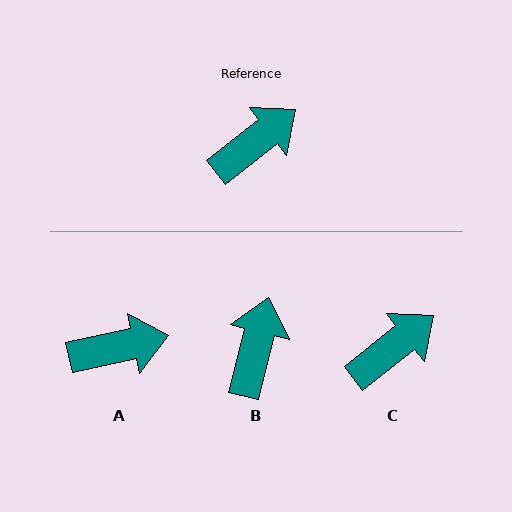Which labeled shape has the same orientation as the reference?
C.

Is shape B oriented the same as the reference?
No, it is off by about 38 degrees.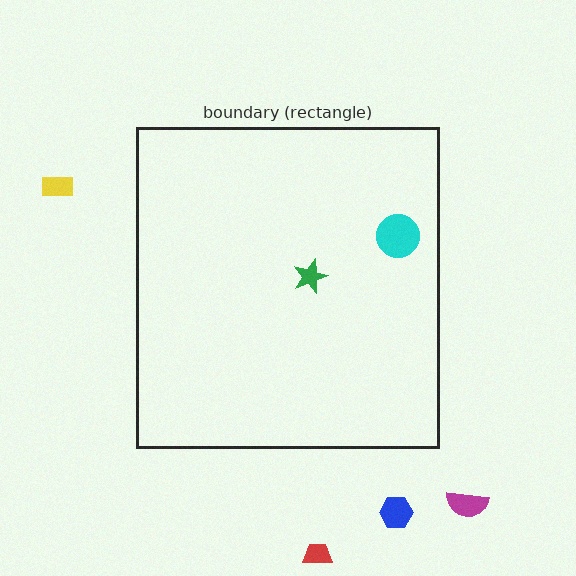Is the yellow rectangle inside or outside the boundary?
Outside.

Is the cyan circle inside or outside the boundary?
Inside.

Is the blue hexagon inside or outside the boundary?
Outside.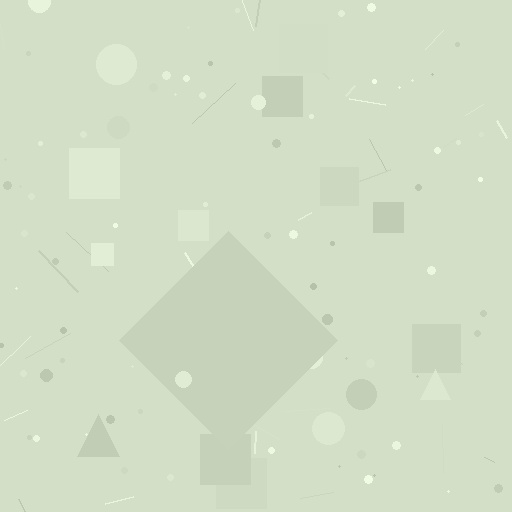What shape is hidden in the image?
A diamond is hidden in the image.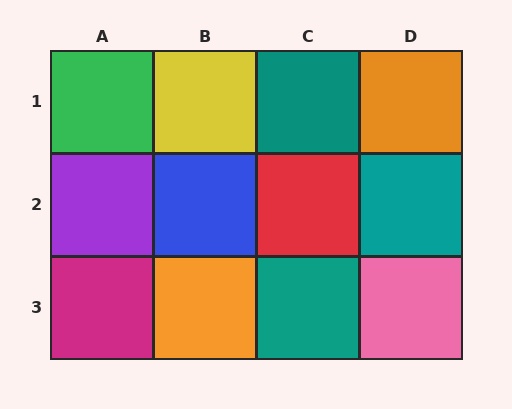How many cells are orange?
2 cells are orange.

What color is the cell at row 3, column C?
Teal.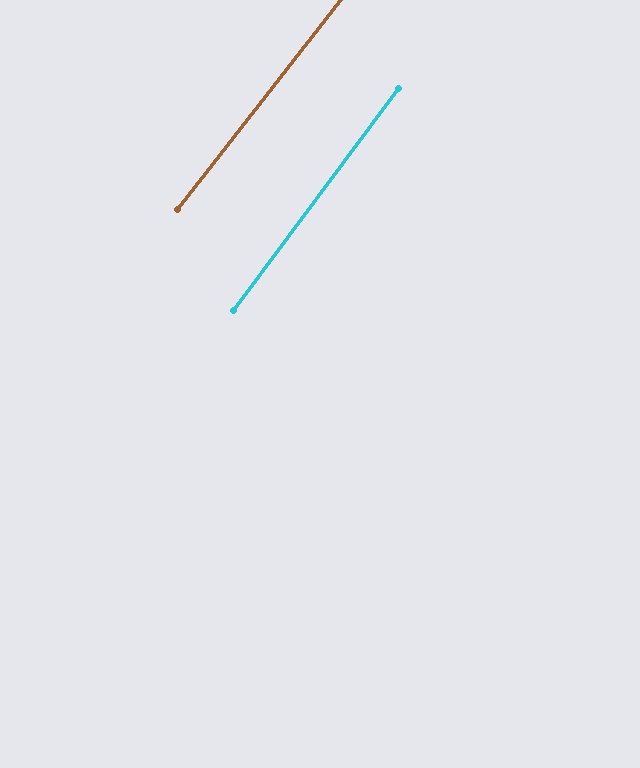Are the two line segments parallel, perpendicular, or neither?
Parallel — their directions differ by only 1.2°.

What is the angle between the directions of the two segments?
Approximately 1 degree.